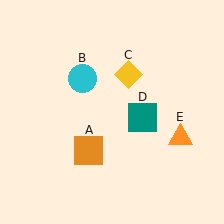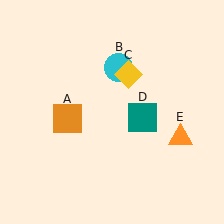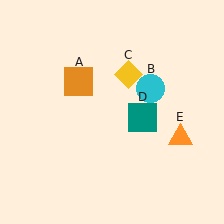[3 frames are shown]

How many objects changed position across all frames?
2 objects changed position: orange square (object A), cyan circle (object B).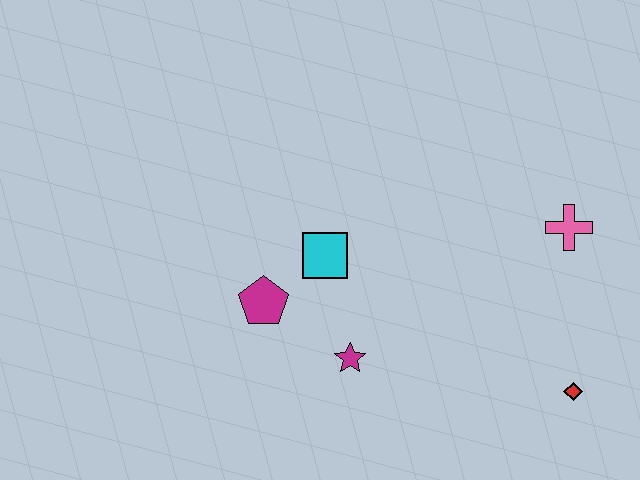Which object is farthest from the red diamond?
The magenta pentagon is farthest from the red diamond.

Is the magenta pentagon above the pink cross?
No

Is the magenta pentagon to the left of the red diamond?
Yes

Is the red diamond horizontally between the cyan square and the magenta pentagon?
No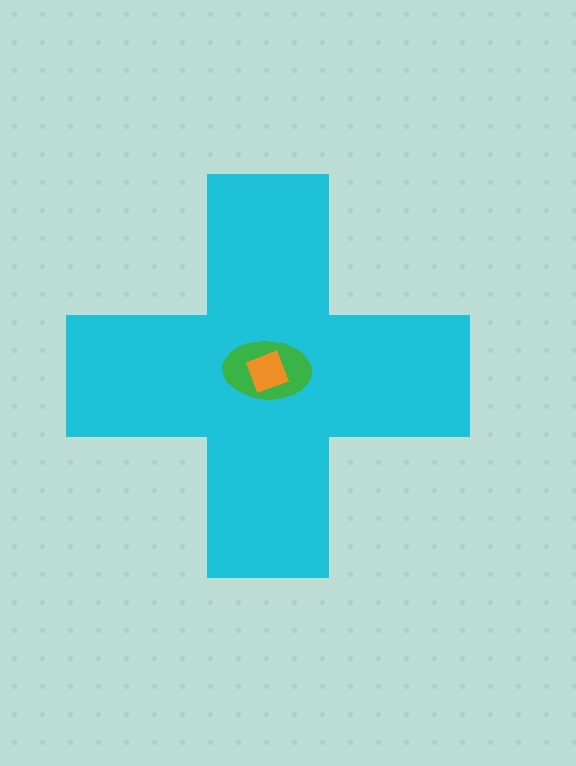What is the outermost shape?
The cyan cross.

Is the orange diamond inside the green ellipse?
Yes.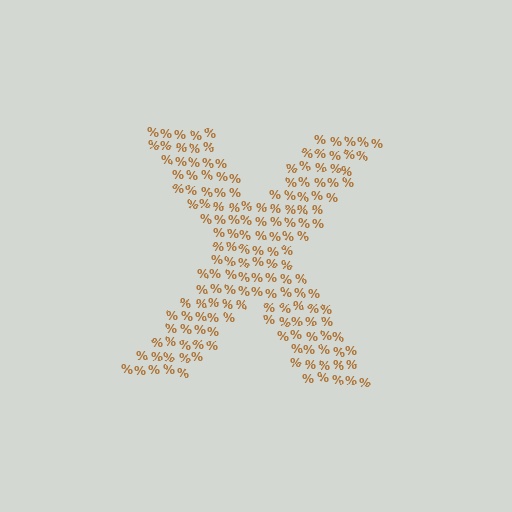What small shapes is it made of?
It is made of small percent signs.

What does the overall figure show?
The overall figure shows the letter X.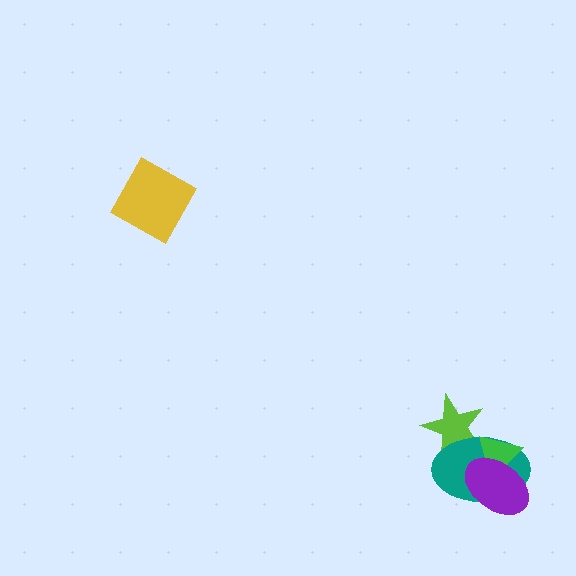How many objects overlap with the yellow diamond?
0 objects overlap with the yellow diamond.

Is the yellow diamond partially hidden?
No, no other shape covers it.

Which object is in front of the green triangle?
The purple ellipse is in front of the green triangle.